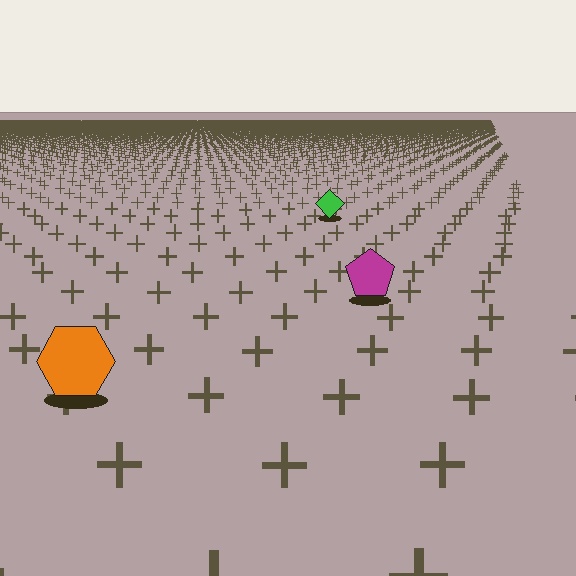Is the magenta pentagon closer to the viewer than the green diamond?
Yes. The magenta pentagon is closer — you can tell from the texture gradient: the ground texture is coarser near it.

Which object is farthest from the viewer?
The green diamond is farthest from the viewer. It appears smaller and the ground texture around it is denser.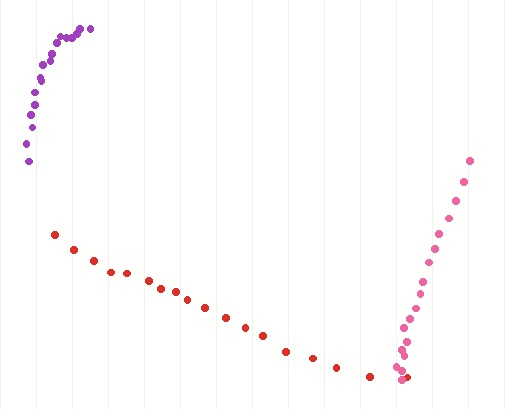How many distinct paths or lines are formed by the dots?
There are 3 distinct paths.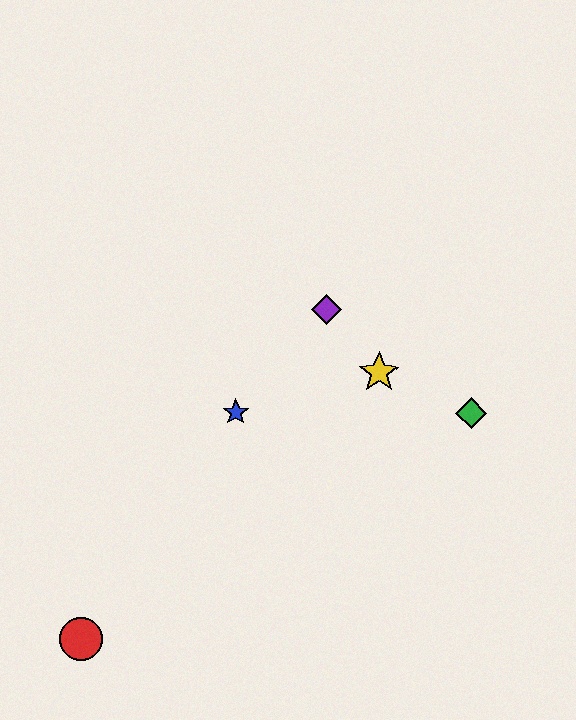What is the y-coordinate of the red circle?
The red circle is at y≈639.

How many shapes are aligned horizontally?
2 shapes (the blue star, the green diamond) are aligned horizontally.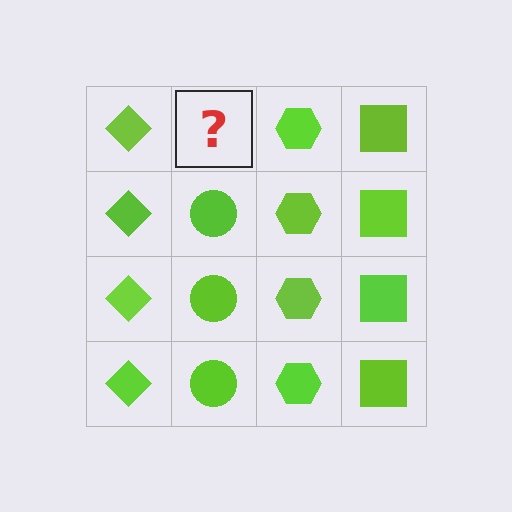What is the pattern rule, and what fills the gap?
The rule is that each column has a consistent shape. The gap should be filled with a lime circle.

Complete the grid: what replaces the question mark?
The question mark should be replaced with a lime circle.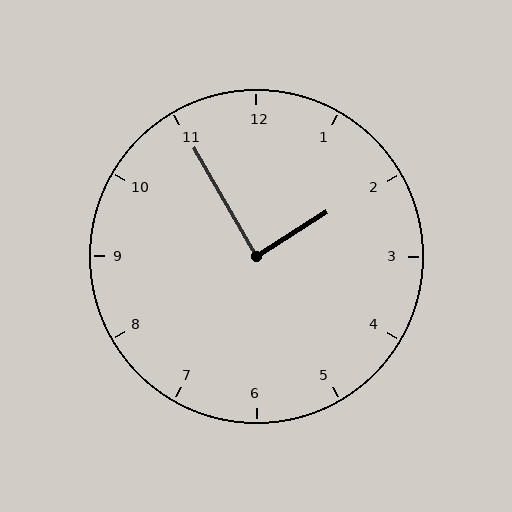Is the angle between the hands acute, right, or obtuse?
It is right.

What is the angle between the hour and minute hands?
Approximately 88 degrees.